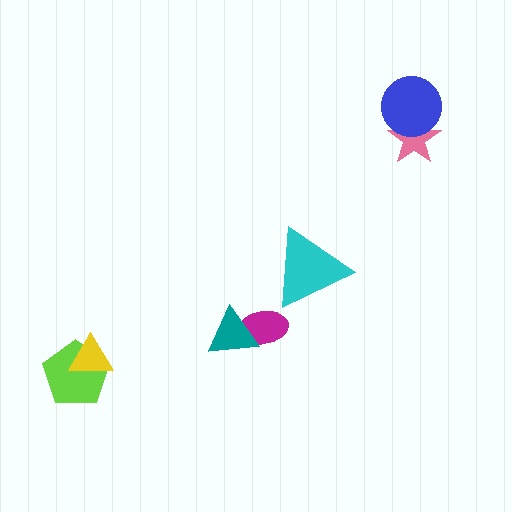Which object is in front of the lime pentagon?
The yellow triangle is in front of the lime pentagon.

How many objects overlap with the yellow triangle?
1 object overlaps with the yellow triangle.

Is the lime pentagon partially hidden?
Yes, it is partially covered by another shape.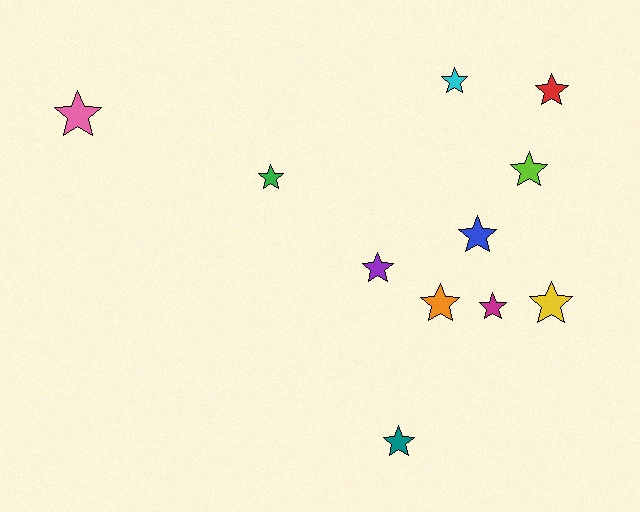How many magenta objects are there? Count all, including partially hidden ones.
There is 1 magenta object.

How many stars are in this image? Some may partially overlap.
There are 11 stars.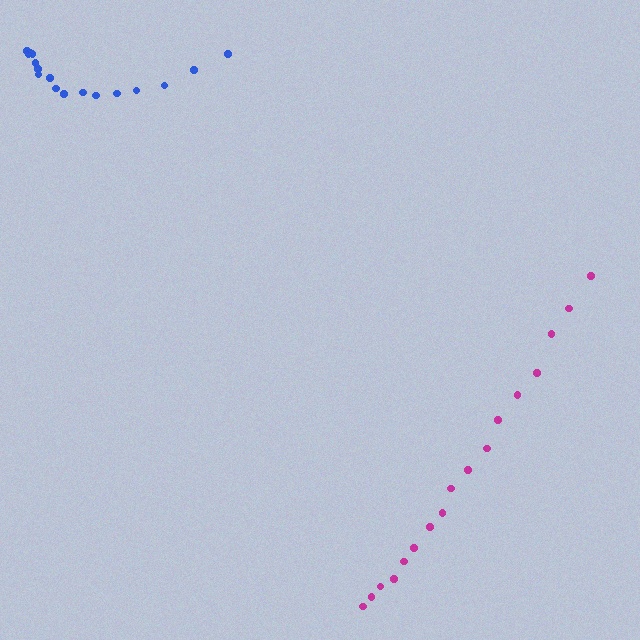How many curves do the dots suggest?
There are 2 distinct paths.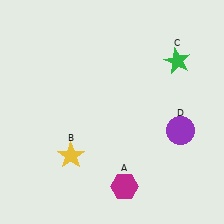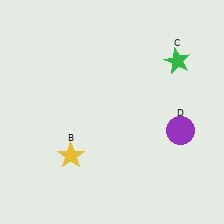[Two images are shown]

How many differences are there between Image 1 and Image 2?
There is 1 difference between the two images.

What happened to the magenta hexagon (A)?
The magenta hexagon (A) was removed in Image 2. It was in the bottom-right area of Image 1.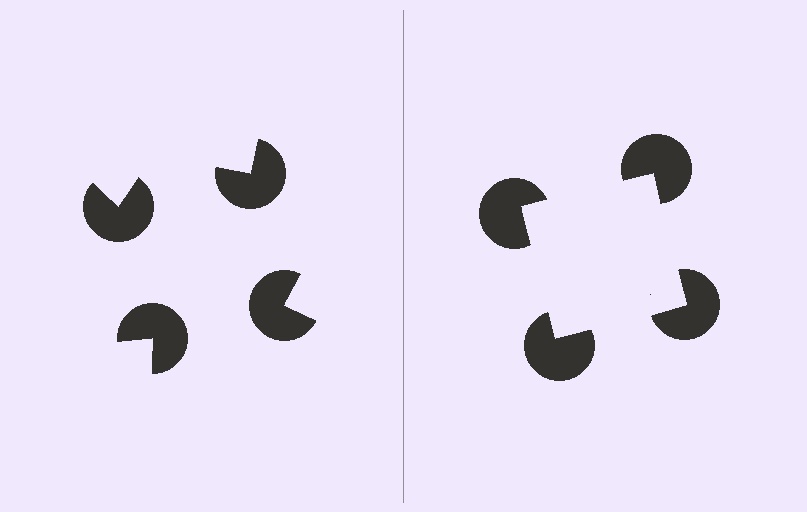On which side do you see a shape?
An illusory square appears on the right side. On the left side the wedge cuts are rotated, so no coherent shape forms.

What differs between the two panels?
The pac-man discs are positioned identically on both sides; only the wedge orientations differ. On the right they align to a square; on the left they are misaligned.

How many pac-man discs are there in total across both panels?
8 — 4 on each side.